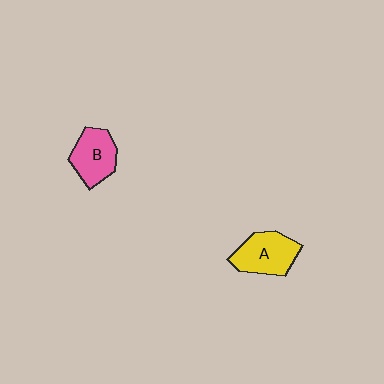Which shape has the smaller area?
Shape B (pink).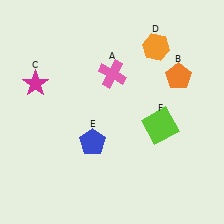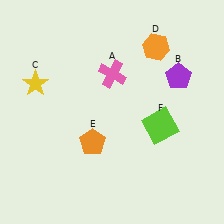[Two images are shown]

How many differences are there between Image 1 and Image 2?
There are 3 differences between the two images.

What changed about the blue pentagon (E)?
In Image 1, E is blue. In Image 2, it changed to orange.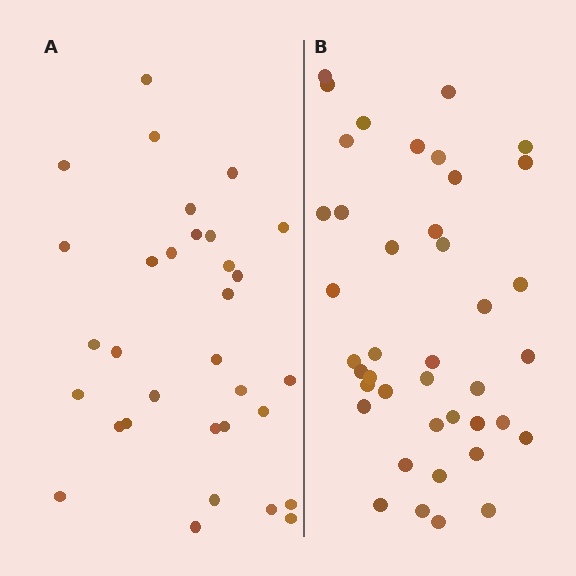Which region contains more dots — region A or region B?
Region B (the right region) has more dots.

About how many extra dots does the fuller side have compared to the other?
Region B has roughly 8 or so more dots than region A.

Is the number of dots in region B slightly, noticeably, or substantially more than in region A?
Region B has noticeably more, but not dramatically so. The ratio is roughly 1.3 to 1.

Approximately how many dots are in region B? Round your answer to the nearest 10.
About 40 dots. (The exact count is 41, which rounds to 40.)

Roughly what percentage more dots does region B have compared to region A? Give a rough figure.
About 30% more.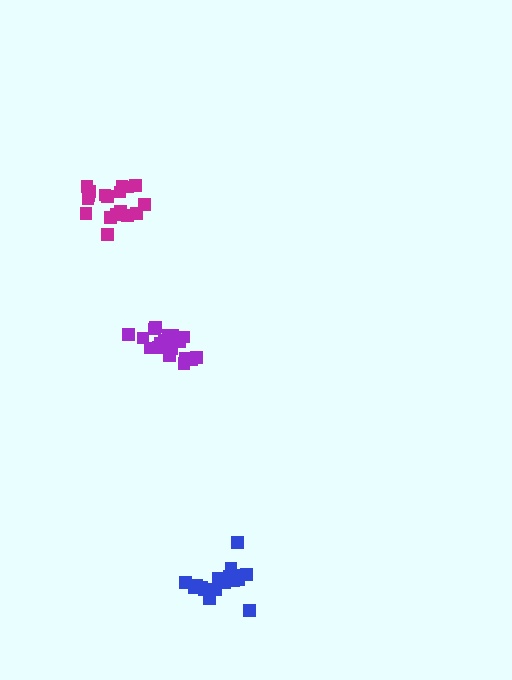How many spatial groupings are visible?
There are 3 spatial groupings.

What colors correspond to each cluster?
The clusters are colored: magenta, blue, purple.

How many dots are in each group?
Group 1: 18 dots, Group 2: 18 dots, Group 3: 18 dots (54 total).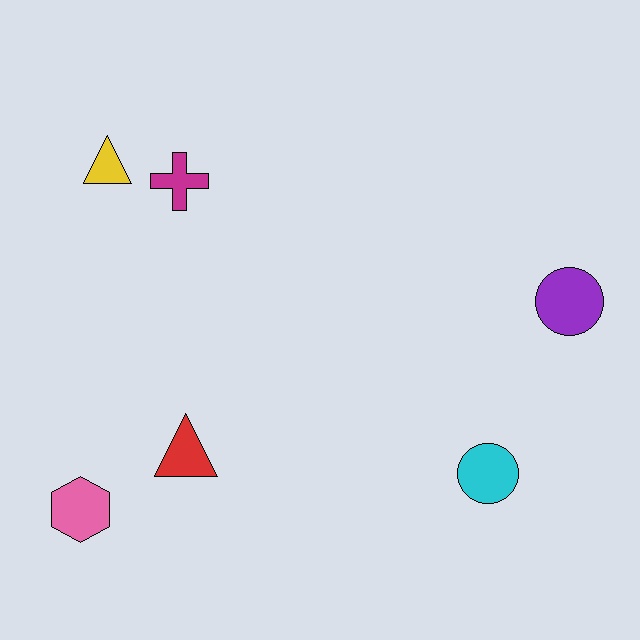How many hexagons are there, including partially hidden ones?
There is 1 hexagon.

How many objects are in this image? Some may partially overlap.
There are 6 objects.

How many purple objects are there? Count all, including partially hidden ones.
There is 1 purple object.